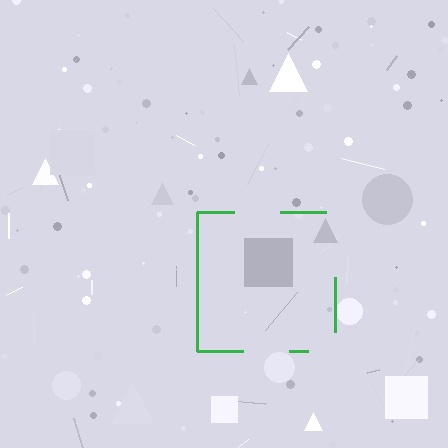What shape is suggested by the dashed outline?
The dashed outline suggests a square.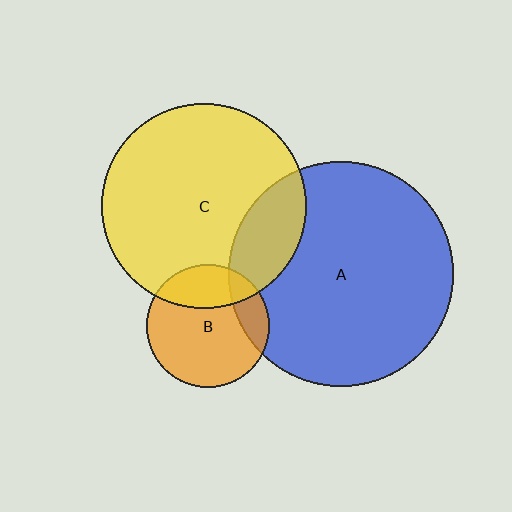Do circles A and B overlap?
Yes.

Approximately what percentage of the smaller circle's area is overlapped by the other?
Approximately 15%.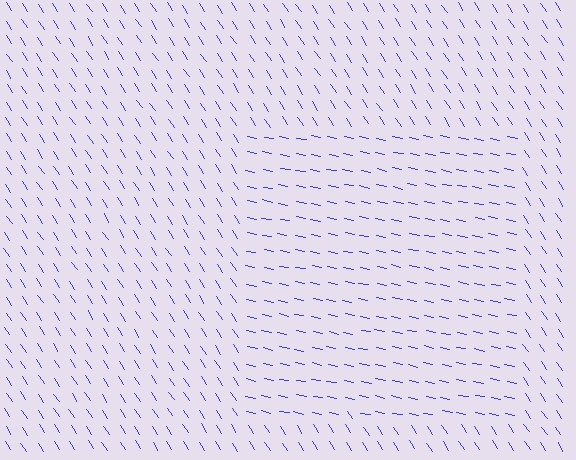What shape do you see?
I see a rectangle.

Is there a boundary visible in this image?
Yes, there is a texture boundary formed by a change in line orientation.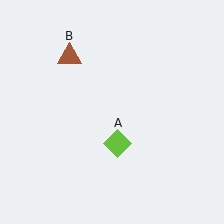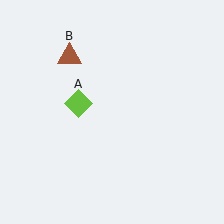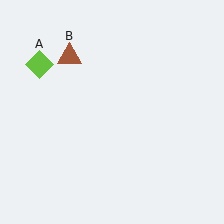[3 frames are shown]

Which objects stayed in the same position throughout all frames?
Brown triangle (object B) remained stationary.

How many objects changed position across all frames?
1 object changed position: lime diamond (object A).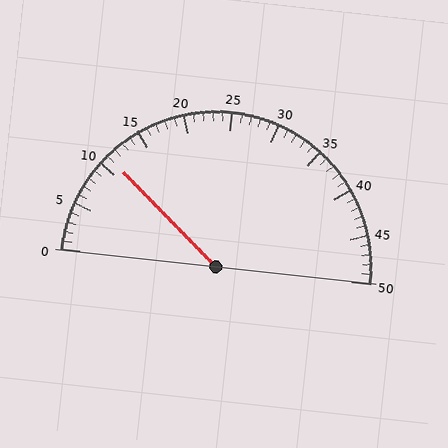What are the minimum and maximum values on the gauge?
The gauge ranges from 0 to 50.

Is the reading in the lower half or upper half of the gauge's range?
The reading is in the lower half of the range (0 to 50).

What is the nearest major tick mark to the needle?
The nearest major tick mark is 10.